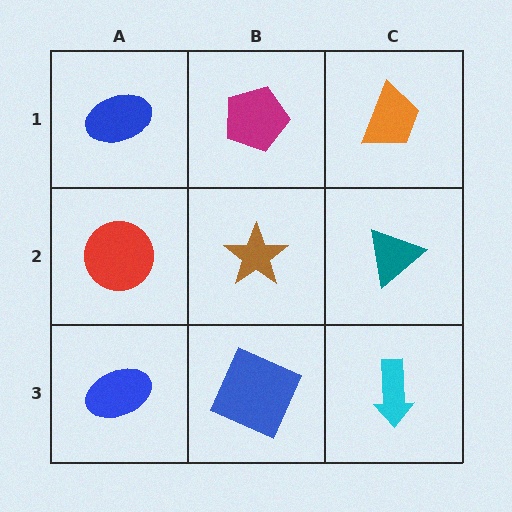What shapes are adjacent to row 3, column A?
A red circle (row 2, column A), a blue square (row 3, column B).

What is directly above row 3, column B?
A brown star.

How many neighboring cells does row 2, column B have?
4.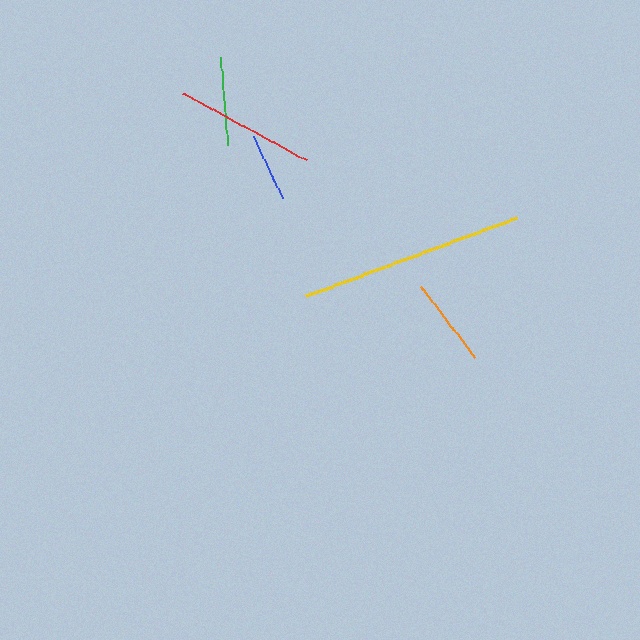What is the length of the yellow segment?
The yellow segment is approximately 224 pixels long.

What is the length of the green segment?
The green segment is approximately 88 pixels long.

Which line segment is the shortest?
The blue line is the shortest at approximately 69 pixels.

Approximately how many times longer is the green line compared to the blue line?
The green line is approximately 1.3 times the length of the blue line.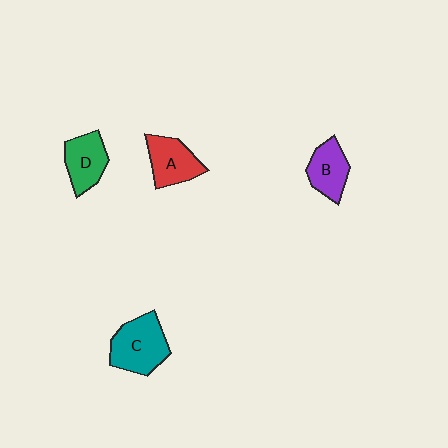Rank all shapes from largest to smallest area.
From largest to smallest: C (teal), A (red), D (green), B (purple).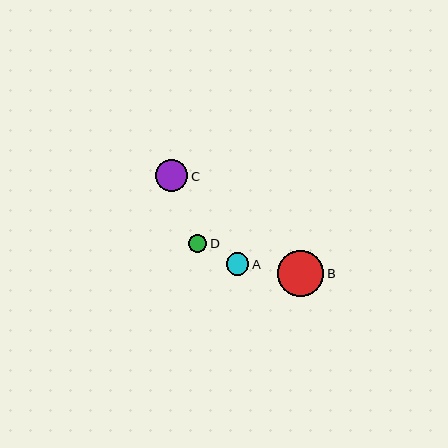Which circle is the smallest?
Circle D is the smallest with a size of approximately 18 pixels.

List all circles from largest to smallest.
From largest to smallest: B, C, A, D.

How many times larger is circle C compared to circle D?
Circle C is approximately 1.7 times the size of circle D.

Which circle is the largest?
Circle B is the largest with a size of approximately 46 pixels.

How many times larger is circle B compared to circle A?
Circle B is approximately 2.0 times the size of circle A.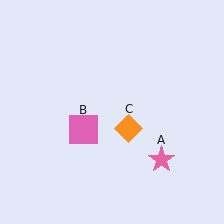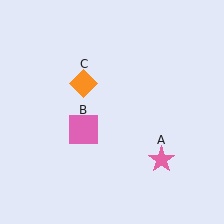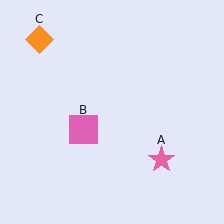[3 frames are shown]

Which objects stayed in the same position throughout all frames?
Pink star (object A) and pink square (object B) remained stationary.